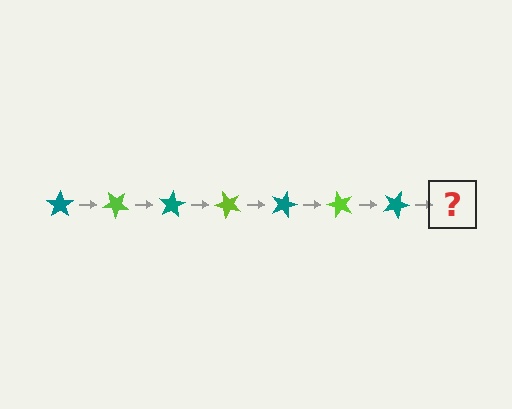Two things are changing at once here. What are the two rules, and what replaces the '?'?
The two rules are that it rotates 40 degrees each step and the color cycles through teal and lime. The '?' should be a lime star, rotated 280 degrees from the start.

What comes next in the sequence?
The next element should be a lime star, rotated 280 degrees from the start.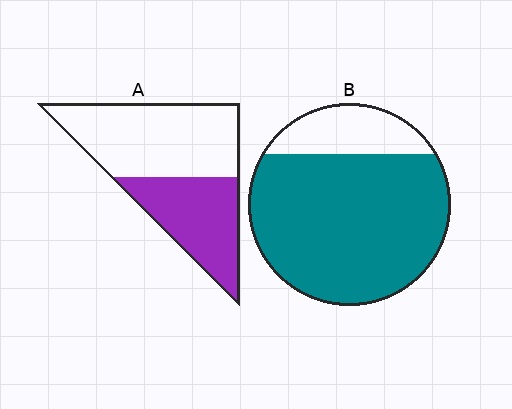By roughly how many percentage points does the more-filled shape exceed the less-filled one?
By roughly 40 percentage points (B over A).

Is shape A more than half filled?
No.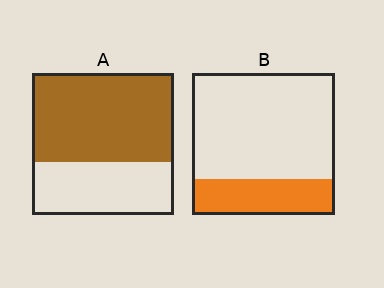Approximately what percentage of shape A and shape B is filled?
A is approximately 65% and B is approximately 25%.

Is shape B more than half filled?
No.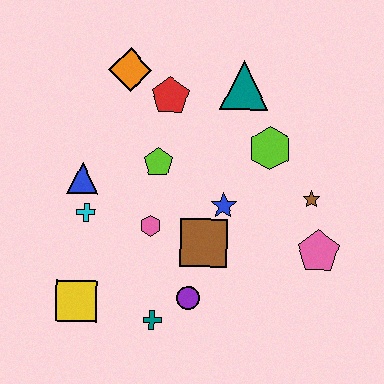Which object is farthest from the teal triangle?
The yellow square is farthest from the teal triangle.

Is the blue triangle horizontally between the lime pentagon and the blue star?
No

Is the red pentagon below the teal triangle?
Yes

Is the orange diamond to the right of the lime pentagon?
No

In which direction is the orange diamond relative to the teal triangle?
The orange diamond is to the left of the teal triangle.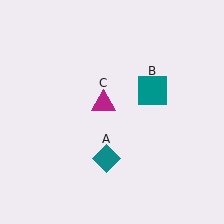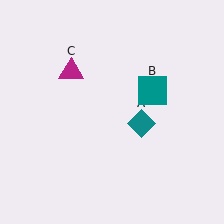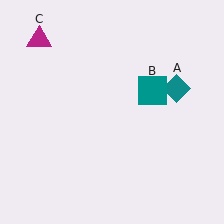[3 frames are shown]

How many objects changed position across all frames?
2 objects changed position: teal diamond (object A), magenta triangle (object C).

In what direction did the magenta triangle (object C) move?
The magenta triangle (object C) moved up and to the left.